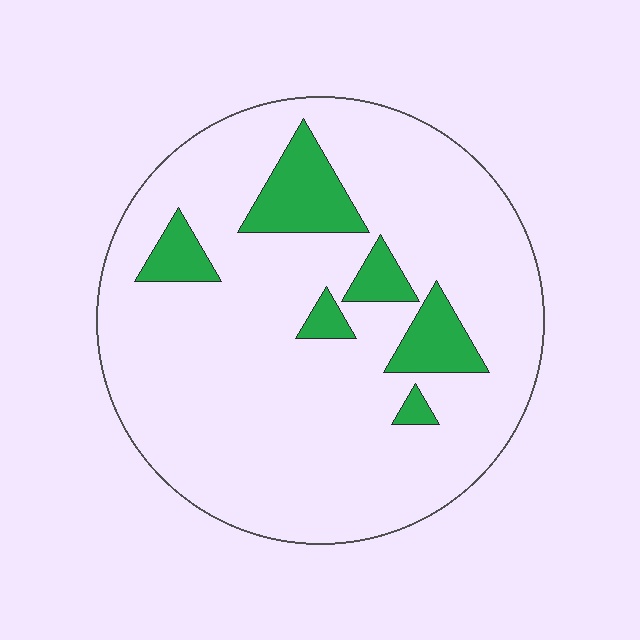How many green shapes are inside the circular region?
6.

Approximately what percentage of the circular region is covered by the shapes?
Approximately 15%.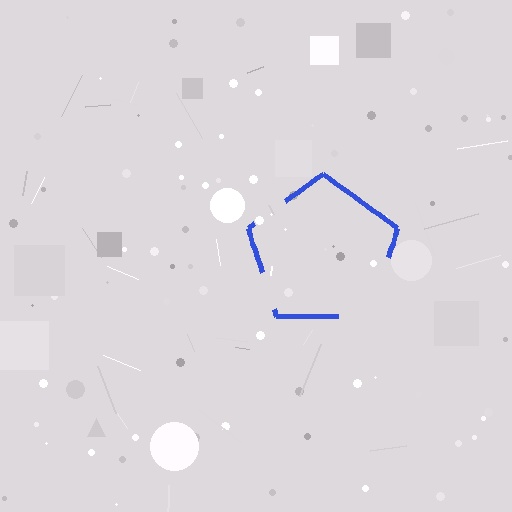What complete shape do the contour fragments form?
The contour fragments form a pentagon.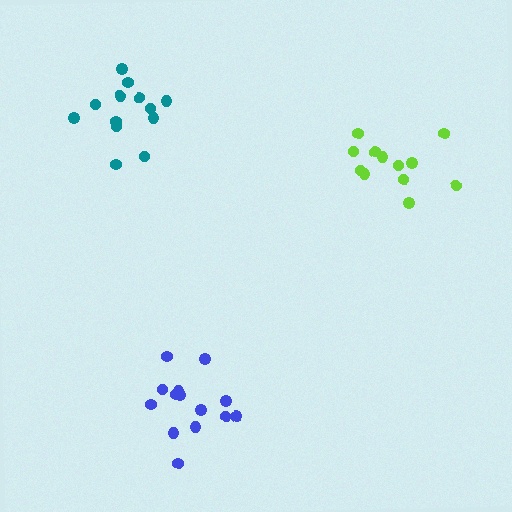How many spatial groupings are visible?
There are 3 spatial groupings.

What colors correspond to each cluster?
The clusters are colored: teal, lime, blue.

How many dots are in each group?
Group 1: 13 dots, Group 2: 12 dots, Group 3: 14 dots (39 total).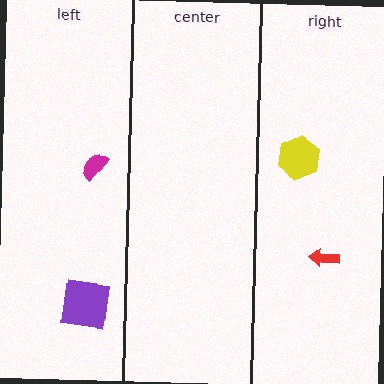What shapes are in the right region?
The red arrow, the yellow hexagon.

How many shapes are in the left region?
2.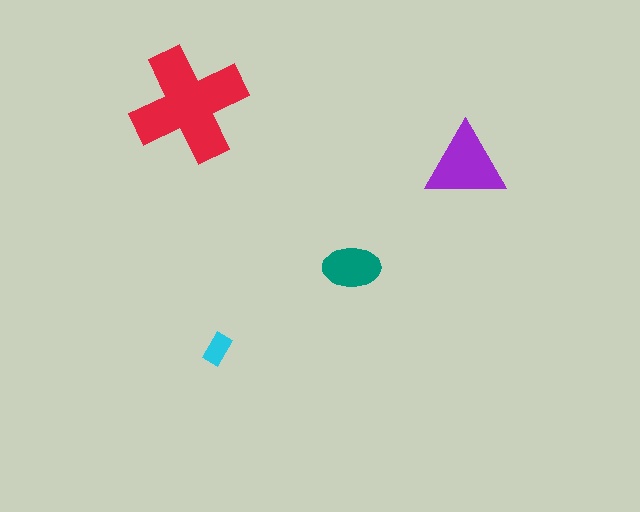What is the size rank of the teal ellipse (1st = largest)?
3rd.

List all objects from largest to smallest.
The red cross, the purple triangle, the teal ellipse, the cyan rectangle.